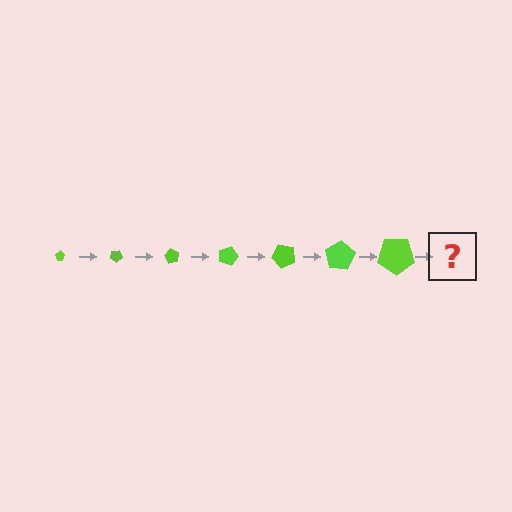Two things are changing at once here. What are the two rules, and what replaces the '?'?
The two rules are that the pentagon grows larger each step and it rotates 30 degrees each step. The '?' should be a pentagon, larger than the previous one and rotated 210 degrees from the start.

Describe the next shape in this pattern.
It should be a pentagon, larger than the previous one and rotated 210 degrees from the start.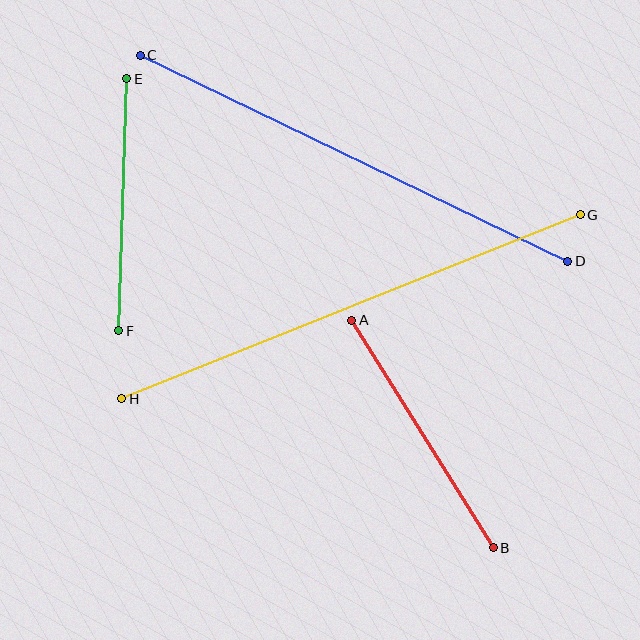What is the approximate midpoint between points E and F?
The midpoint is at approximately (123, 205) pixels.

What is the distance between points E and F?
The distance is approximately 252 pixels.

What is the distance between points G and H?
The distance is approximately 494 pixels.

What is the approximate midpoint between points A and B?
The midpoint is at approximately (423, 434) pixels.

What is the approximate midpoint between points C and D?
The midpoint is at approximately (354, 158) pixels.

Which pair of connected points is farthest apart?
Points G and H are farthest apart.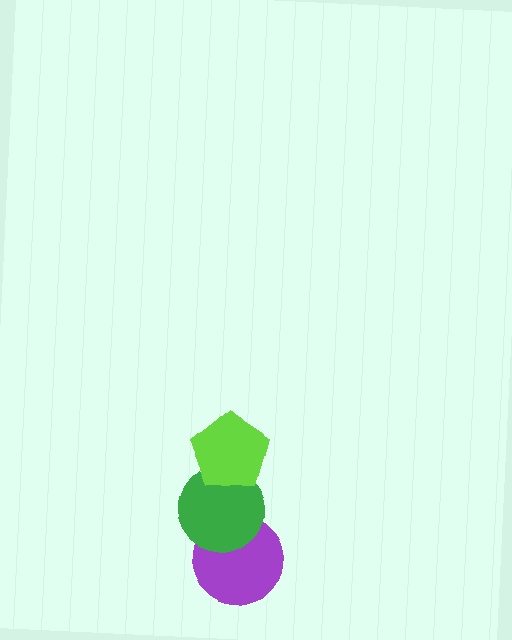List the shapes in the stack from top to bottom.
From top to bottom: the lime pentagon, the green circle, the purple circle.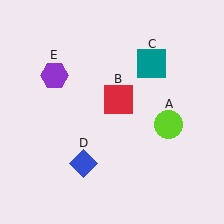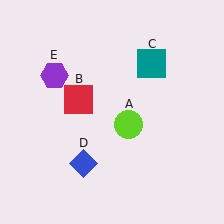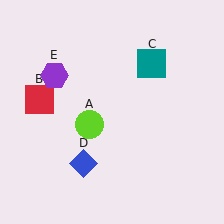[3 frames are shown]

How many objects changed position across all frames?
2 objects changed position: lime circle (object A), red square (object B).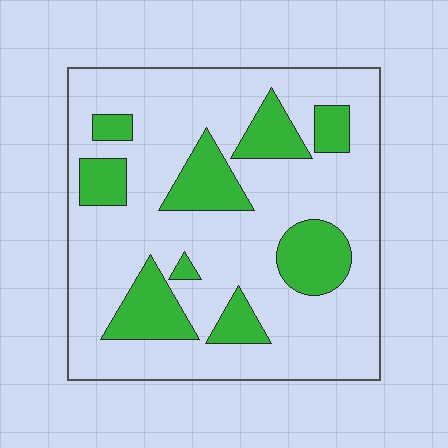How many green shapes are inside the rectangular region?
9.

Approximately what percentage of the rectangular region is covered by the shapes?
Approximately 25%.